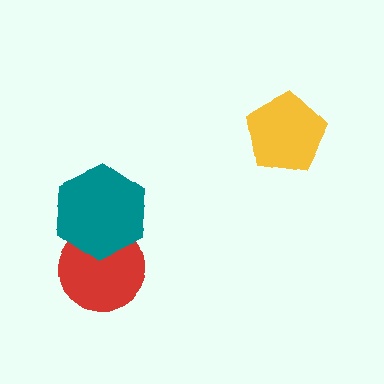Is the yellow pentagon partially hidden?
No, no other shape covers it.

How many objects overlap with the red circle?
1 object overlaps with the red circle.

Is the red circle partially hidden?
Yes, it is partially covered by another shape.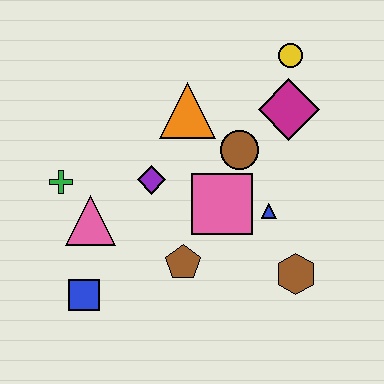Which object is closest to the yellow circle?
The magenta diamond is closest to the yellow circle.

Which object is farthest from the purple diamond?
The yellow circle is farthest from the purple diamond.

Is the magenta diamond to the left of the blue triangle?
No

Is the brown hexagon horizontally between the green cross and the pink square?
No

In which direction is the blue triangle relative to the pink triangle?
The blue triangle is to the right of the pink triangle.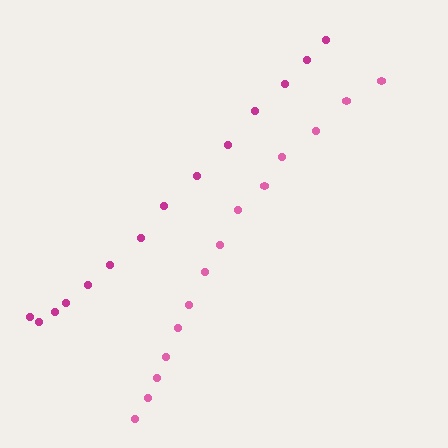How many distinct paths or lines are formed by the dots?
There are 2 distinct paths.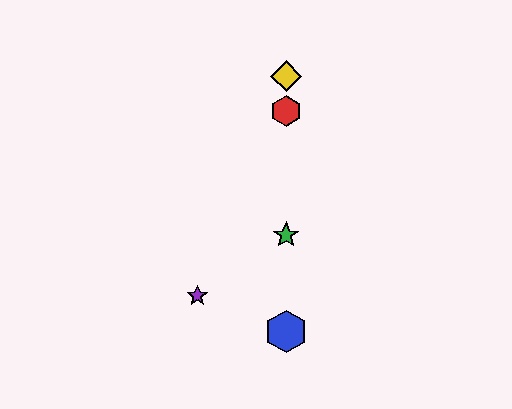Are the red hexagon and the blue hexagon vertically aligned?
Yes, both are at x≈286.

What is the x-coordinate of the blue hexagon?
The blue hexagon is at x≈286.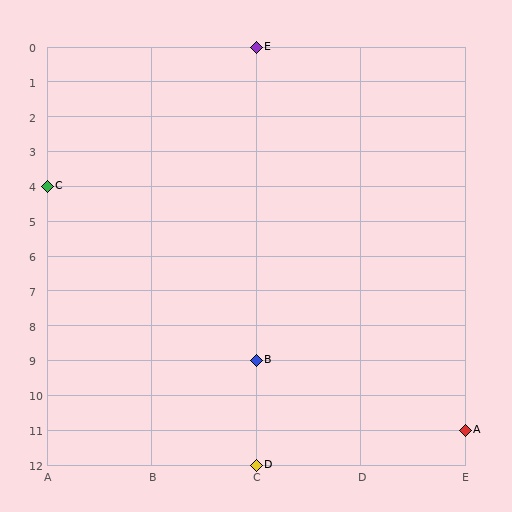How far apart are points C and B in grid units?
Points C and B are 2 columns and 5 rows apart (about 5.4 grid units diagonally).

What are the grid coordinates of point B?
Point B is at grid coordinates (C, 9).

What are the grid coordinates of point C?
Point C is at grid coordinates (A, 4).